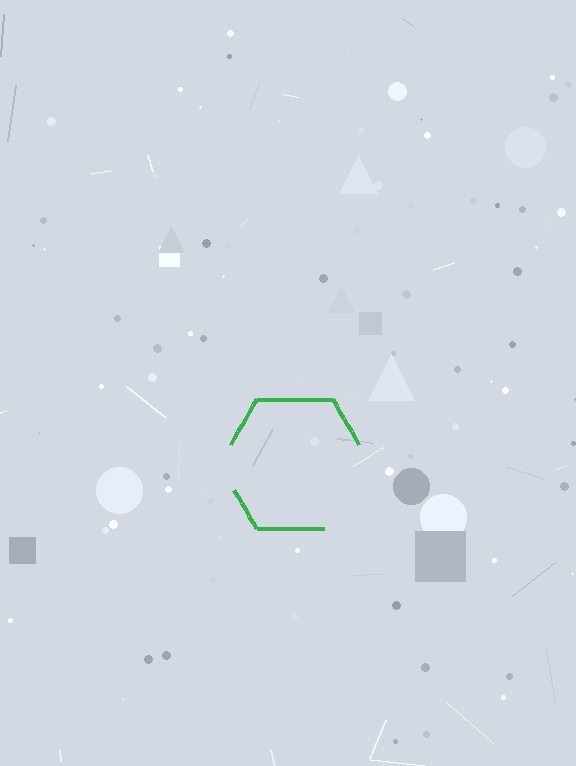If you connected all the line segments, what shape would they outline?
They would outline a hexagon.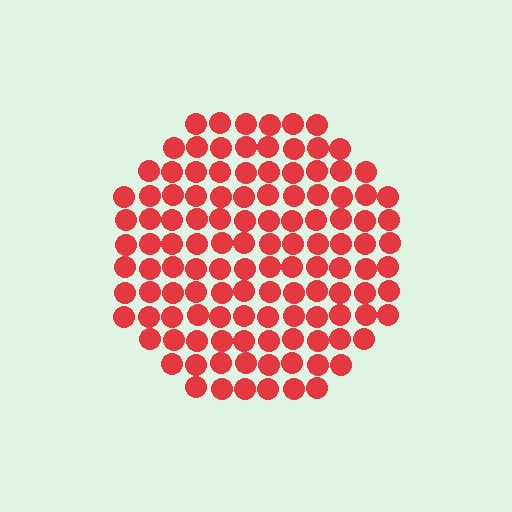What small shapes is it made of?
It is made of small circles.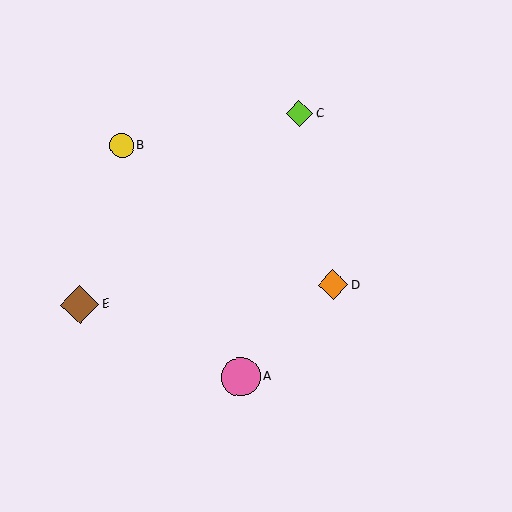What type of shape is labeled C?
Shape C is a lime diamond.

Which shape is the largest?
The pink circle (labeled A) is the largest.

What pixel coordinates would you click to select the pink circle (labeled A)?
Click at (241, 377) to select the pink circle A.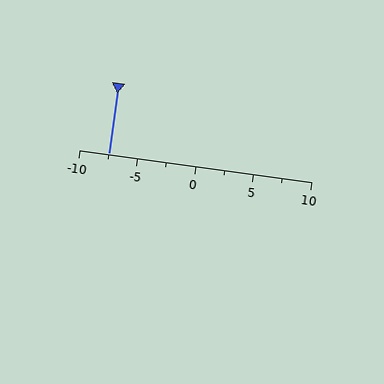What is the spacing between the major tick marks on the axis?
The major ticks are spaced 5 apart.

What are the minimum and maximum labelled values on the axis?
The axis runs from -10 to 10.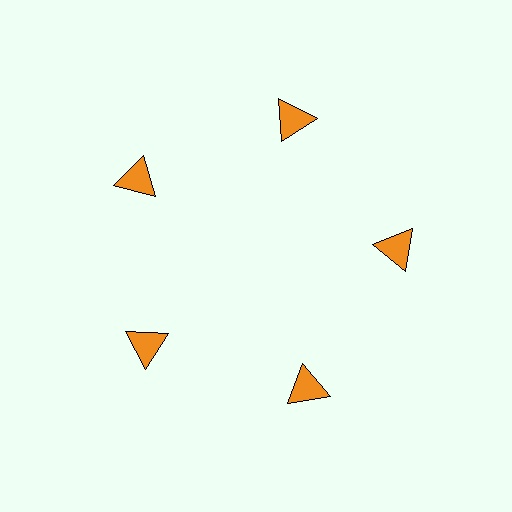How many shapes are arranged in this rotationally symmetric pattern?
There are 5 shapes, arranged in 5 groups of 1.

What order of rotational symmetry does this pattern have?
This pattern has 5-fold rotational symmetry.